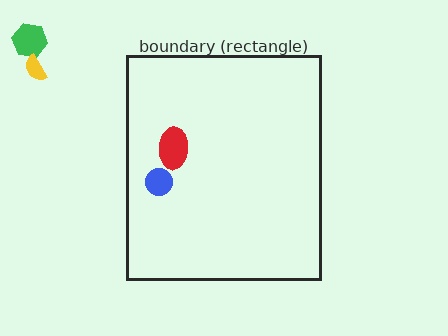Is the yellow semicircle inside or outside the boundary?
Outside.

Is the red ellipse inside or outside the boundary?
Inside.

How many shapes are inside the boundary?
2 inside, 2 outside.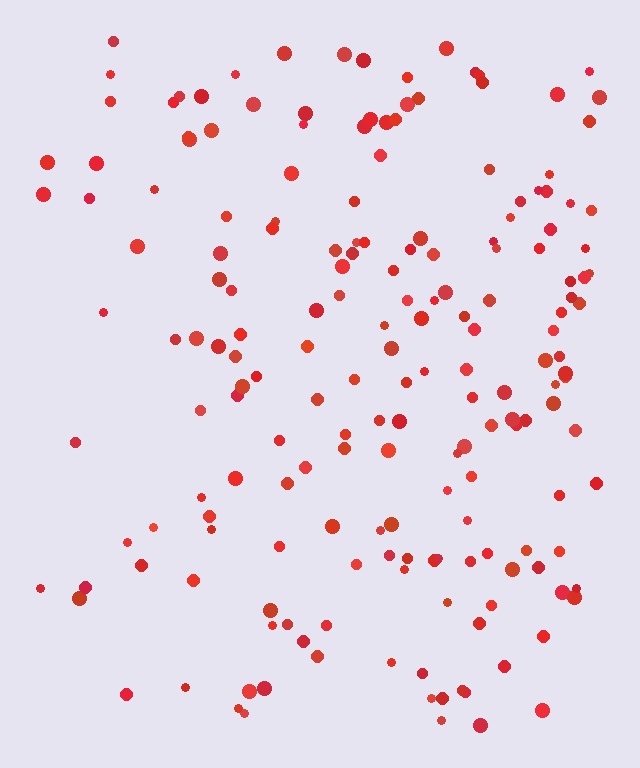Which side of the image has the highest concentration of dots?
The right.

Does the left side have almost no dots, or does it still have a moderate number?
Still a moderate number, just noticeably fewer than the right.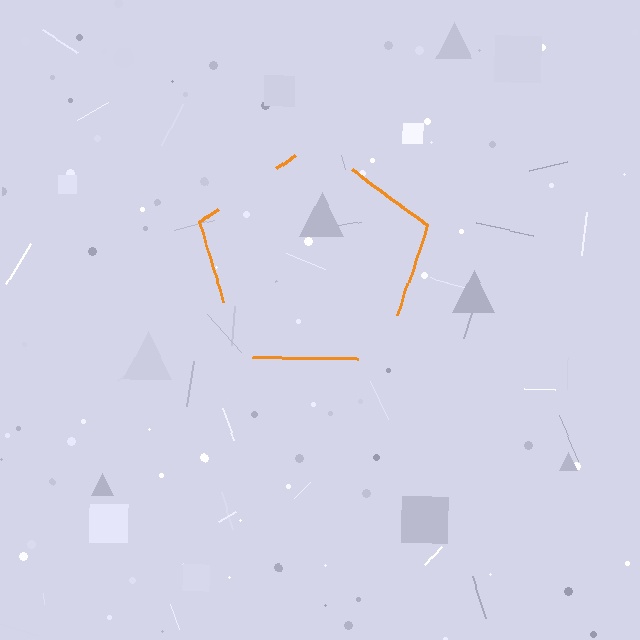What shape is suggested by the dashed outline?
The dashed outline suggests a pentagon.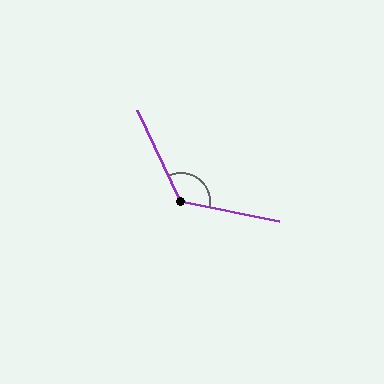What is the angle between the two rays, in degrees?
Approximately 127 degrees.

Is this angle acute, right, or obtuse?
It is obtuse.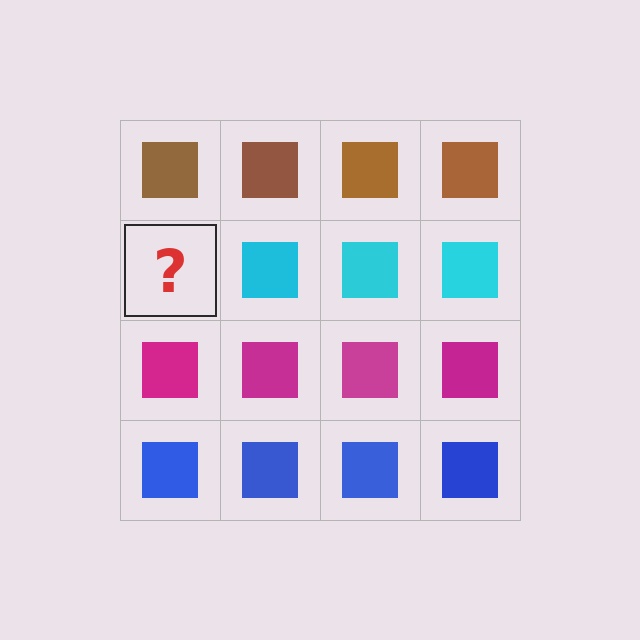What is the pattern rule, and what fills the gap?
The rule is that each row has a consistent color. The gap should be filled with a cyan square.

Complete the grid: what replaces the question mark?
The question mark should be replaced with a cyan square.